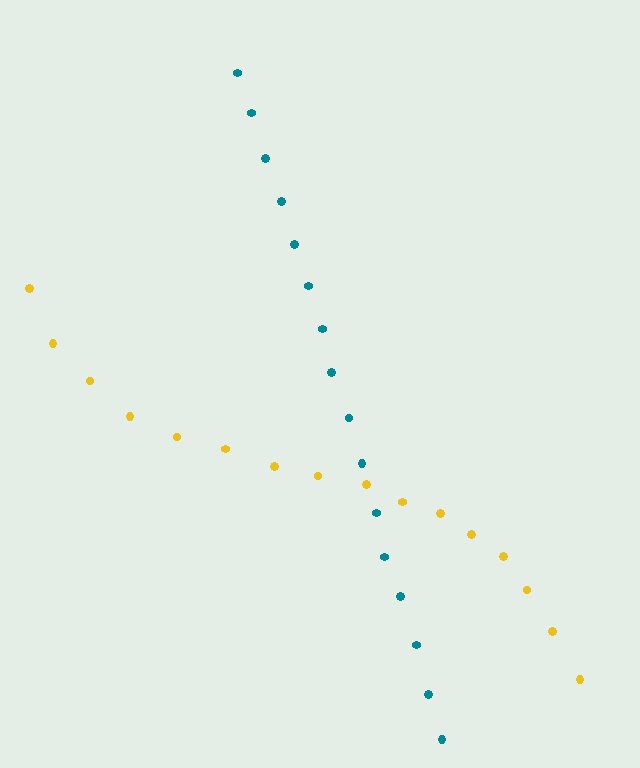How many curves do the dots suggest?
There are 2 distinct paths.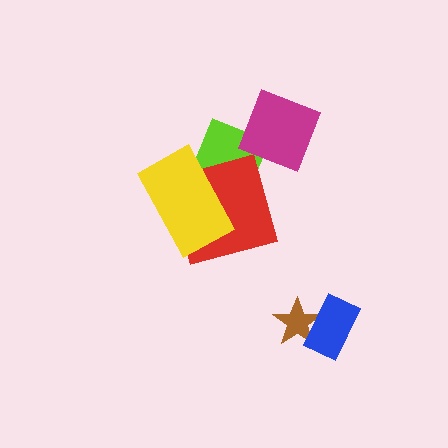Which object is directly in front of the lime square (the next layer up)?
The red square is directly in front of the lime square.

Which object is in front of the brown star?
The blue rectangle is in front of the brown star.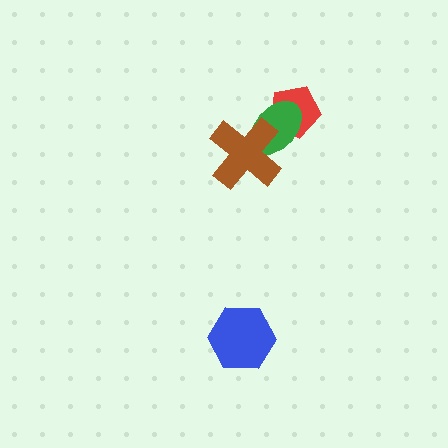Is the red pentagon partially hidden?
Yes, it is partially covered by another shape.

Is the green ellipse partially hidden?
Yes, it is partially covered by another shape.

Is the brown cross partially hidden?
No, no other shape covers it.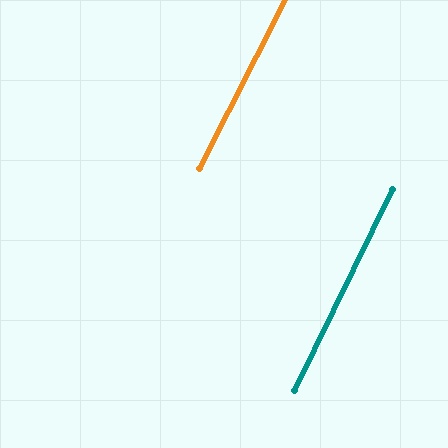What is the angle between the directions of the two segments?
Approximately 1 degree.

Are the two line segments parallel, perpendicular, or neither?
Parallel — their directions differ by only 0.7°.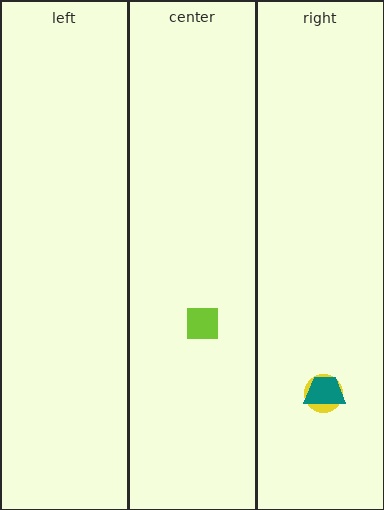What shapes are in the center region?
The lime square.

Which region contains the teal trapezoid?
The right region.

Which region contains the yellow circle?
The right region.